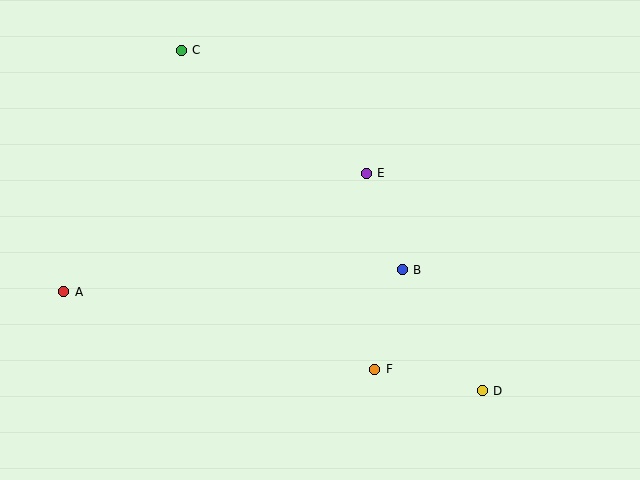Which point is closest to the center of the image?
Point E at (366, 173) is closest to the center.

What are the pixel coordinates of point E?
Point E is at (366, 173).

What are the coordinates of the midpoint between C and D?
The midpoint between C and D is at (332, 220).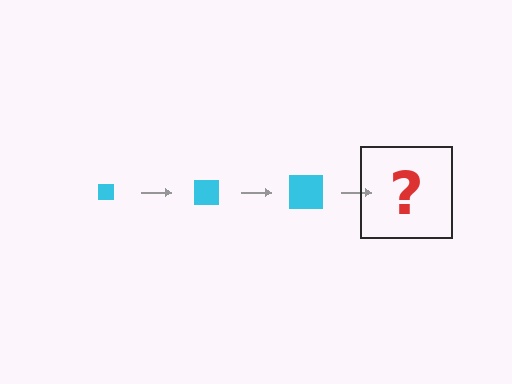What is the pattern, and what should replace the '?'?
The pattern is that the square gets progressively larger each step. The '?' should be a cyan square, larger than the previous one.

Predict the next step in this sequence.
The next step is a cyan square, larger than the previous one.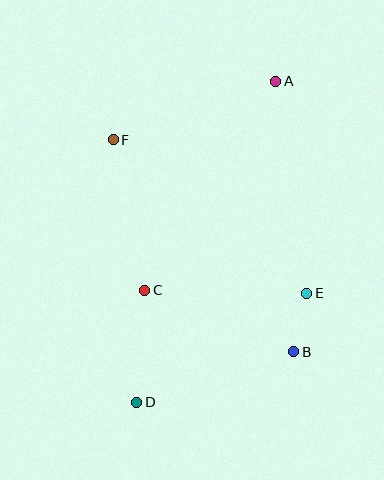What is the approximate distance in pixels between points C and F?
The distance between C and F is approximately 154 pixels.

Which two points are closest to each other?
Points B and E are closest to each other.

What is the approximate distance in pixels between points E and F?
The distance between E and F is approximately 247 pixels.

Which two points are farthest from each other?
Points A and D are farthest from each other.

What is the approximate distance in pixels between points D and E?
The distance between D and E is approximately 202 pixels.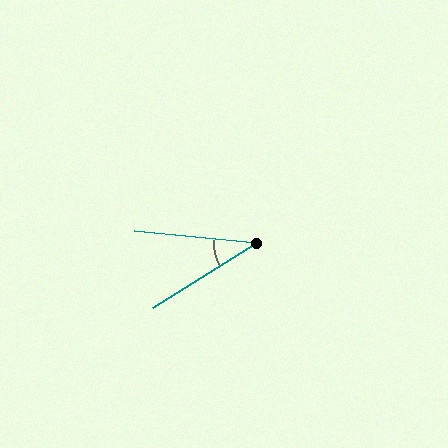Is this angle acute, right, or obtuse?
It is acute.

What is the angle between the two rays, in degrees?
Approximately 38 degrees.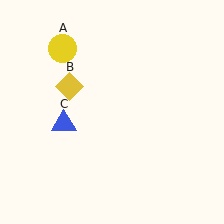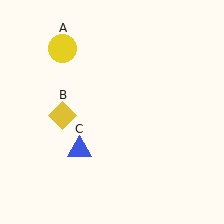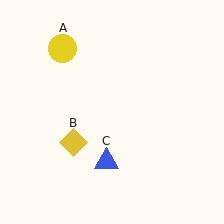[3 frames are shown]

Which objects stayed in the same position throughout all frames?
Yellow circle (object A) remained stationary.